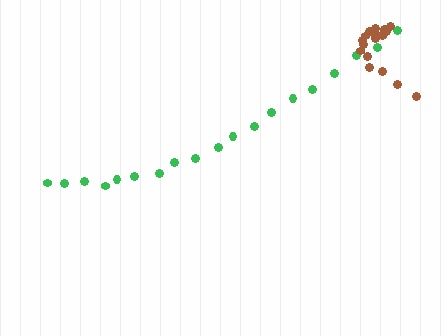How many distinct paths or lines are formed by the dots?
There are 2 distinct paths.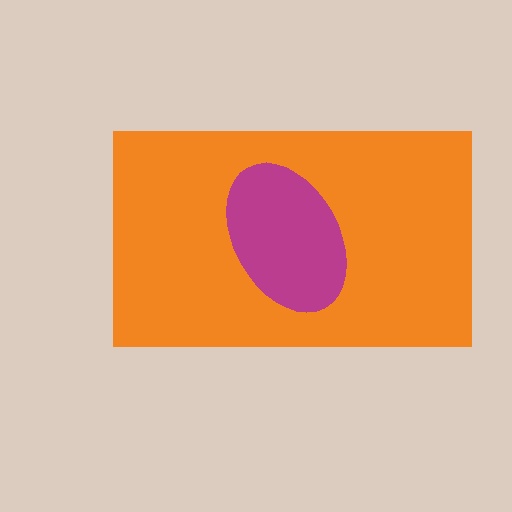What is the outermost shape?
The orange rectangle.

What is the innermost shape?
The magenta ellipse.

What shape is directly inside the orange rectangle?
The magenta ellipse.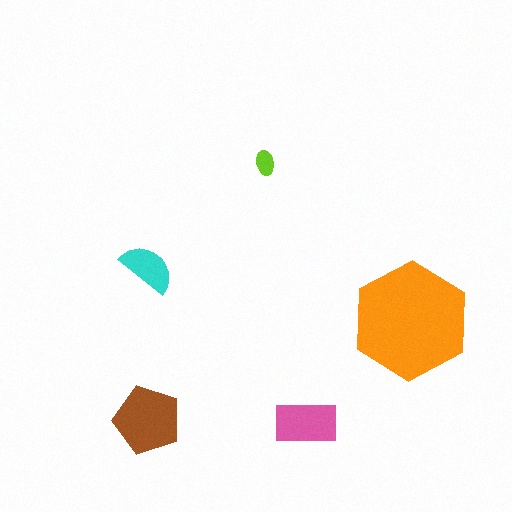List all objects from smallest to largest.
The lime ellipse, the cyan semicircle, the pink rectangle, the brown pentagon, the orange hexagon.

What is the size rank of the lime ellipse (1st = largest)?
5th.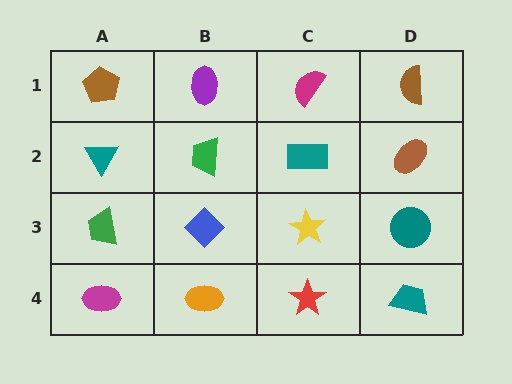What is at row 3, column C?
A yellow star.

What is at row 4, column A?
A magenta ellipse.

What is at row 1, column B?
A purple ellipse.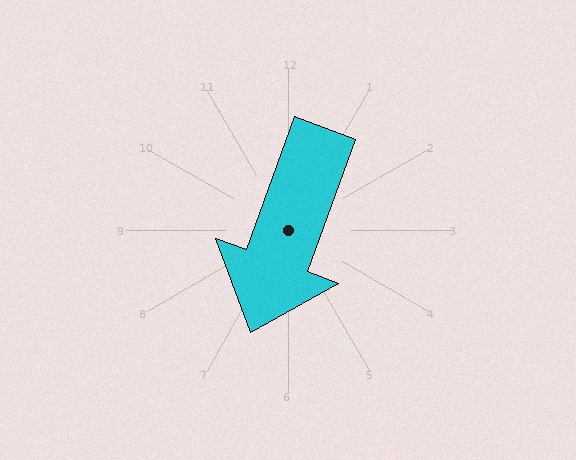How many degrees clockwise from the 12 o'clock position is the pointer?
Approximately 200 degrees.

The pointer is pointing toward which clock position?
Roughly 7 o'clock.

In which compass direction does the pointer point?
South.